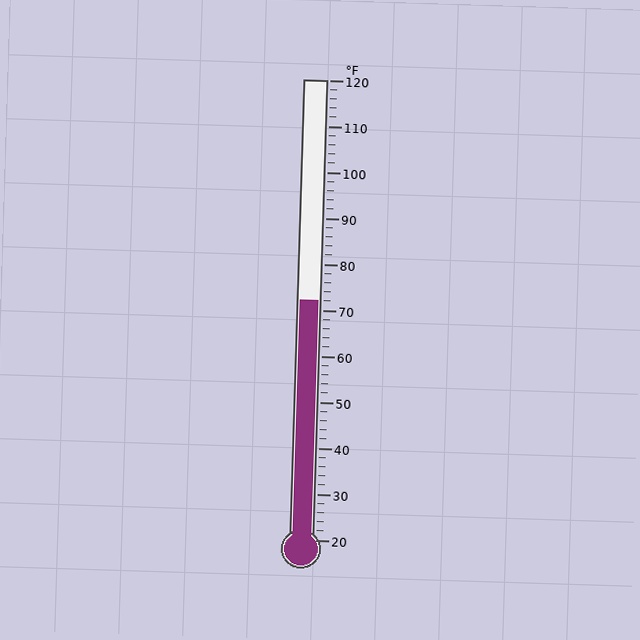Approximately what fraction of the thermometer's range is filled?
The thermometer is filled to approximately 50% of its range.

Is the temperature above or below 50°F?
The temperature is above 50°F.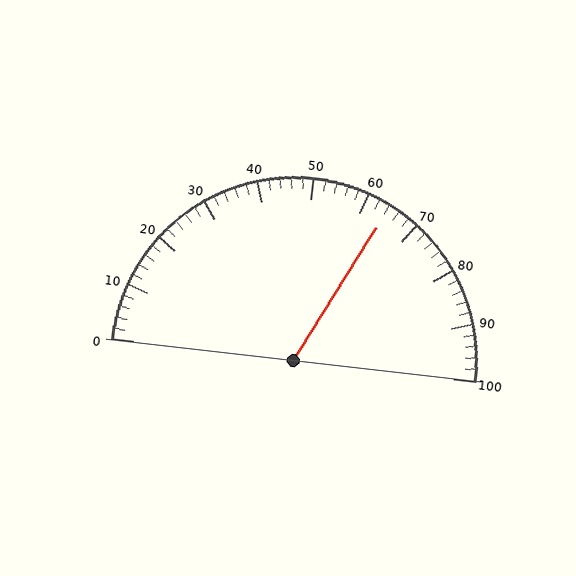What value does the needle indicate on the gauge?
The needle indicates approximately 64.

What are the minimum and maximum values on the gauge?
The gauge ranges from 0 to 100.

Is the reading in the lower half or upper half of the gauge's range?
The reading is in the upper half of the range (0 to 100).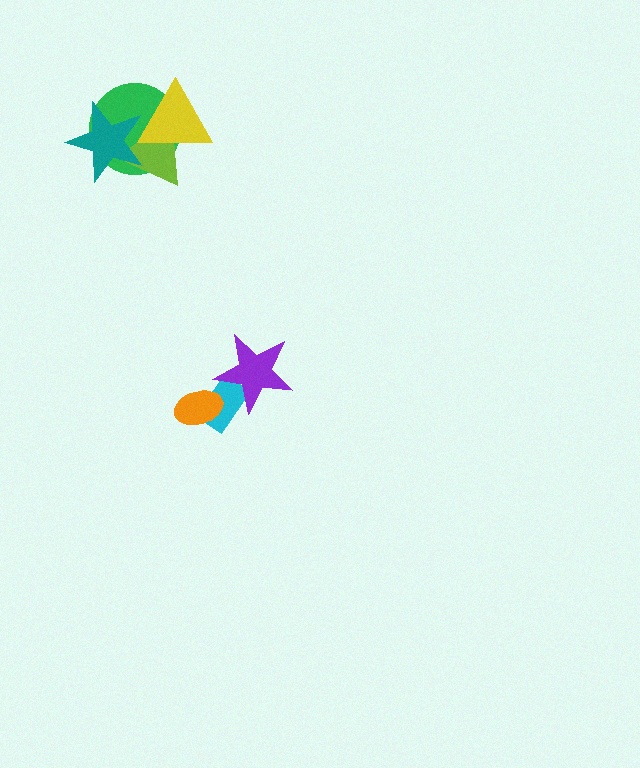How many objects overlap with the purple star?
1 object overlaps with the purple star.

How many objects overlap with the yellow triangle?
3 objects overlap with the yellow triangle.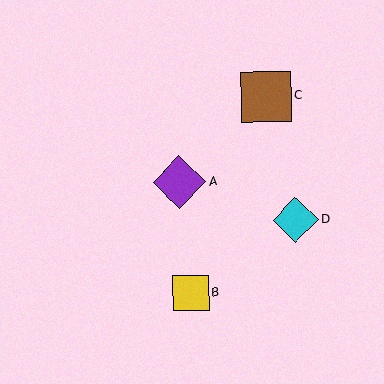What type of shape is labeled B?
Shape B is a yellow square.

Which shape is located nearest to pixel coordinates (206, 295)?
The yellow square (labeled B) at (191, 293) is nearest to that location.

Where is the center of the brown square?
The center of the brown square is at (266, 96).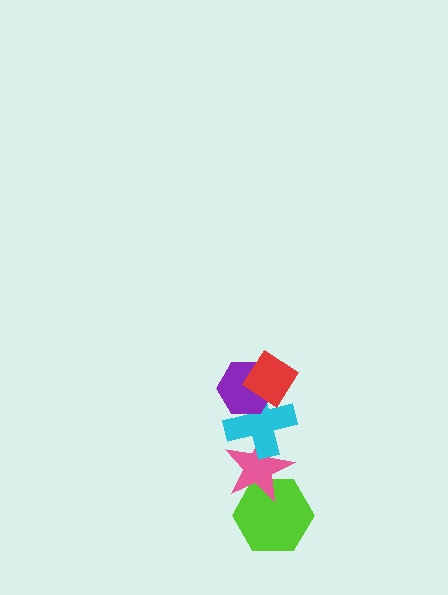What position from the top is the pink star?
The pink star is 4th from the top.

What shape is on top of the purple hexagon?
The red diamond is on top of the purple hexagon.